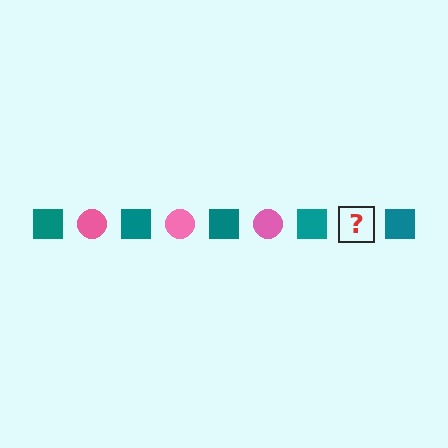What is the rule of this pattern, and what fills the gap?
The rule is that the pattern alternates between teal square and pink circle. The gap should be filled with a pink circle.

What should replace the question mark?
The question mark should be replaced with a pink circle.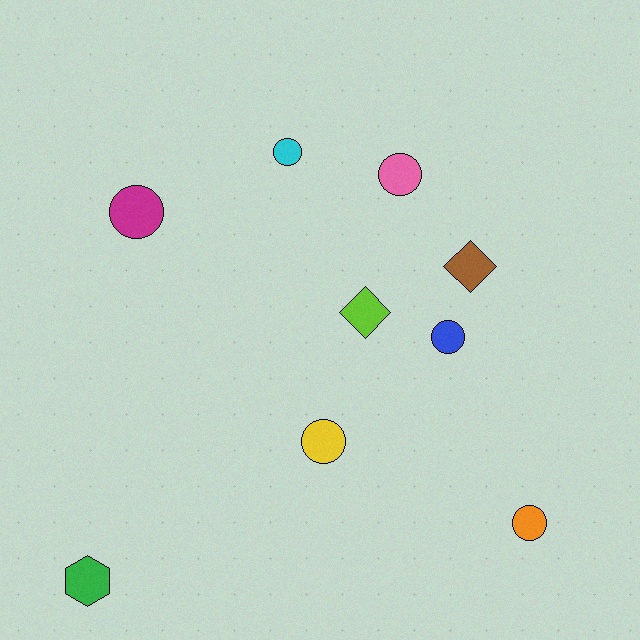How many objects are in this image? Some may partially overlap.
There are 9 objects.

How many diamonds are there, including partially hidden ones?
There are 2 diamonds.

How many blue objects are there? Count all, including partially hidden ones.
There is 1 blue object.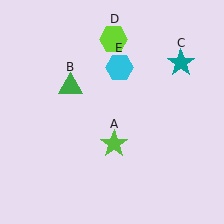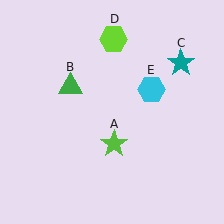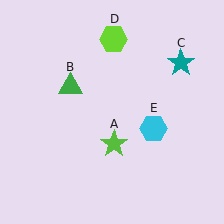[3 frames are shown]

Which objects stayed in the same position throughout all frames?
Lime star (object A) and green triangle (object B) and teal star (object C) and lime hexagon (object D) remained stationary.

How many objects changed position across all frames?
1 object changed position: cyan hexagon (object E).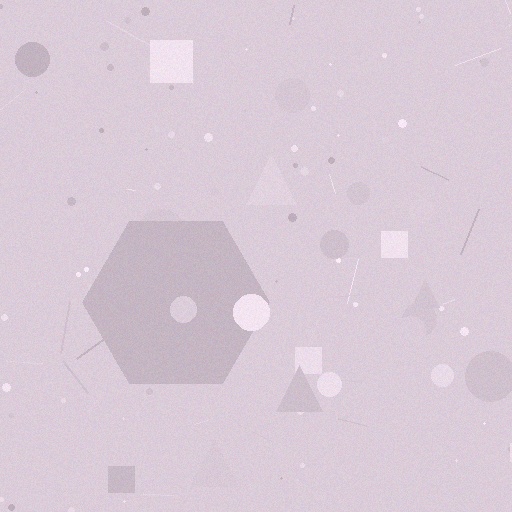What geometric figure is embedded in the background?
A hexagon is embedded in the background.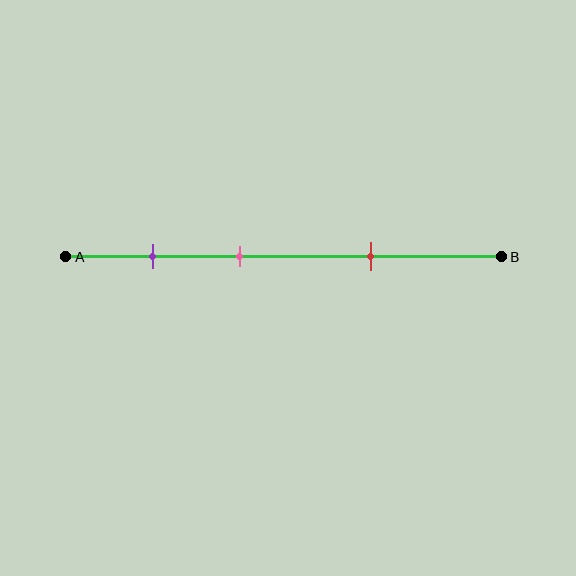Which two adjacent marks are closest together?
The purple and pink marks are the closest adjacent pair.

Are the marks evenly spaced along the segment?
Yes, the marks are approximately evenly spaced.